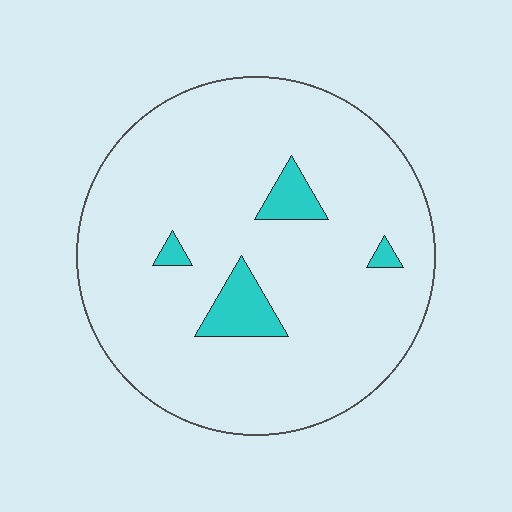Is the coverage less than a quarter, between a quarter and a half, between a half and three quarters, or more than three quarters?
Less than a quarter.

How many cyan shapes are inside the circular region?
4.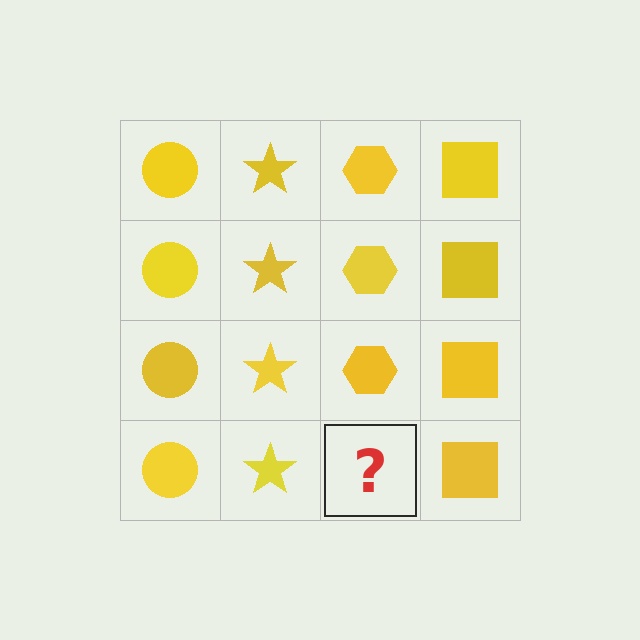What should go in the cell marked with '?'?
The missing cell should contain a yellow hexagon.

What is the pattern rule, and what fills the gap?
The rule is that each column has a consistent shape. The gap should be filled with a yellow hexagon.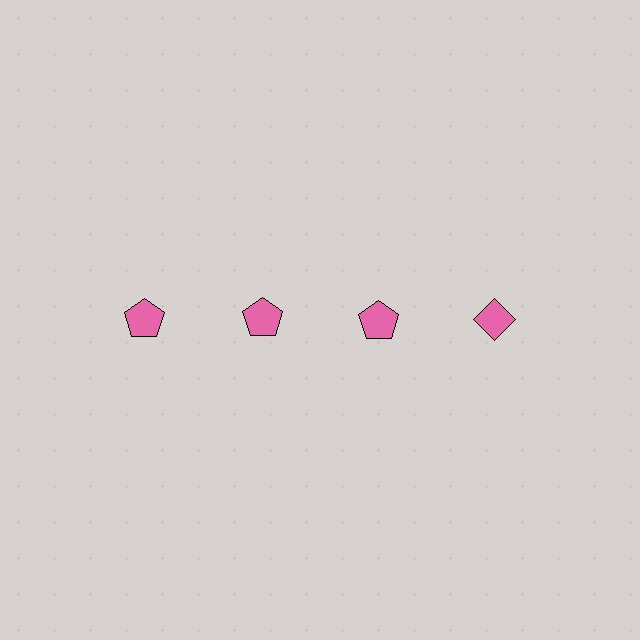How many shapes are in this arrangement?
There are 4 shapes arranged in a grid pattern.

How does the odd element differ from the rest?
It has a different shape: diamond instead of pentagon.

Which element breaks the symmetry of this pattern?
The pink diamond in the top row, second from right column breaks the symmetry. All other shapes are pink pentagons.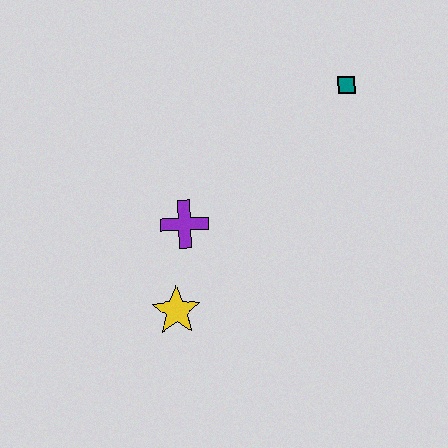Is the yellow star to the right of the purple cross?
No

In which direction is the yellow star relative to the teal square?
The yellow star is below the teal square.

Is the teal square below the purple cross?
No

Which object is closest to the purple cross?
The yellow star is closest to the purple cross.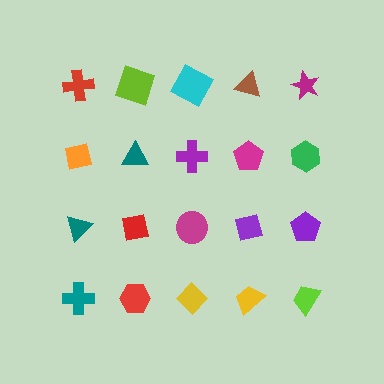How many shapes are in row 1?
5 shapes.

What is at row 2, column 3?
A purple cross.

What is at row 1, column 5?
A magenta star.